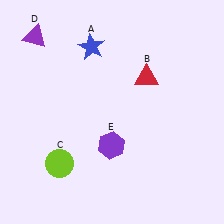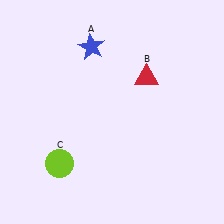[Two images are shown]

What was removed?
The purple triangle (D), the purple hexagon (E) were removed in Image 2.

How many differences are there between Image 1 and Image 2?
There are 2 differences between the two images.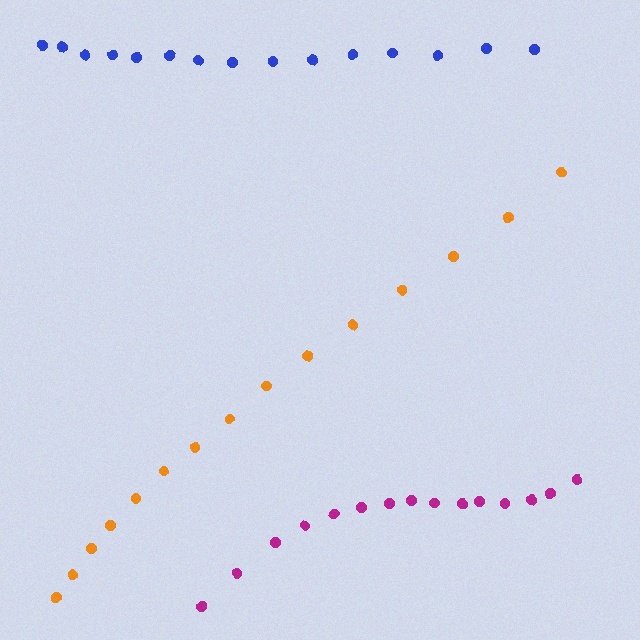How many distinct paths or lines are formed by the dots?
There are 3 distinct paths.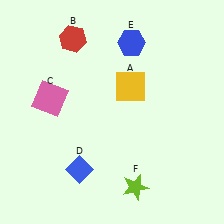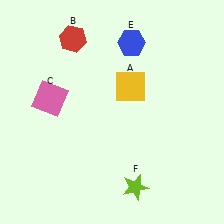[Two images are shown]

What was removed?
The blue diamond (D) was removed in Image 2.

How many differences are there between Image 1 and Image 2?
There is 1 difference between the two images.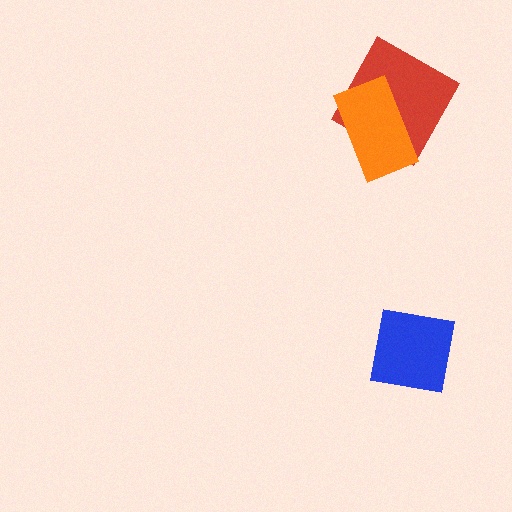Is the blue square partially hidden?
No, no other shape covers it.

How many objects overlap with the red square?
1 object overlaps with the red square.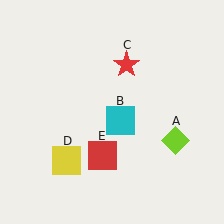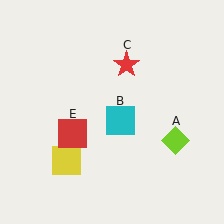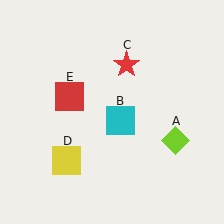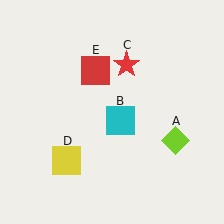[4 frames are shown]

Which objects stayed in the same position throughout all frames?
Lime diamond (object A) and cyan square (object B) and red star (object C) and yellow square (object D) remained stationary.